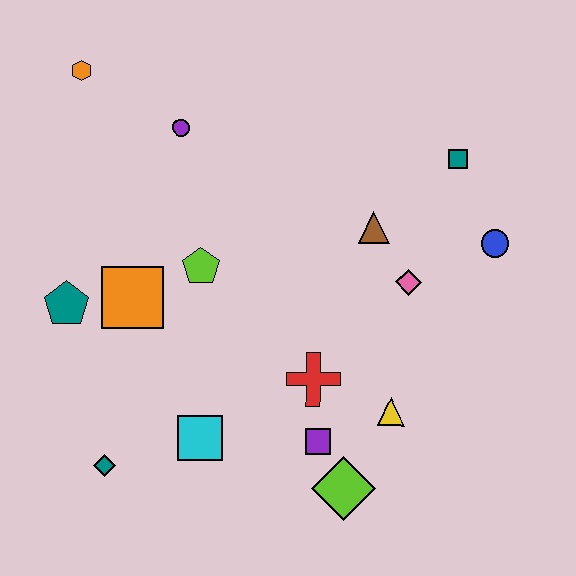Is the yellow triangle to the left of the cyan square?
No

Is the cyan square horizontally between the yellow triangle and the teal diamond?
Yes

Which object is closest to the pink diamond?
The brown triangle is closest to the pink diamond.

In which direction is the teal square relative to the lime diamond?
The teal square is above the lime diamond.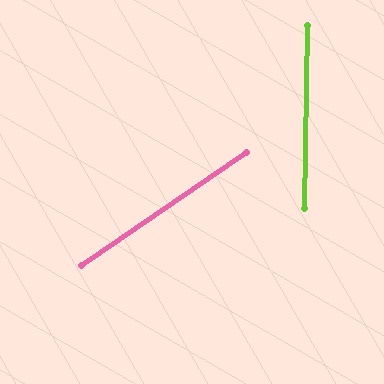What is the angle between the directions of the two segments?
Approximately 55 degrees.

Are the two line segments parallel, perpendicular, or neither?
Neither parallel nor perpendicular — they differ by about 55°.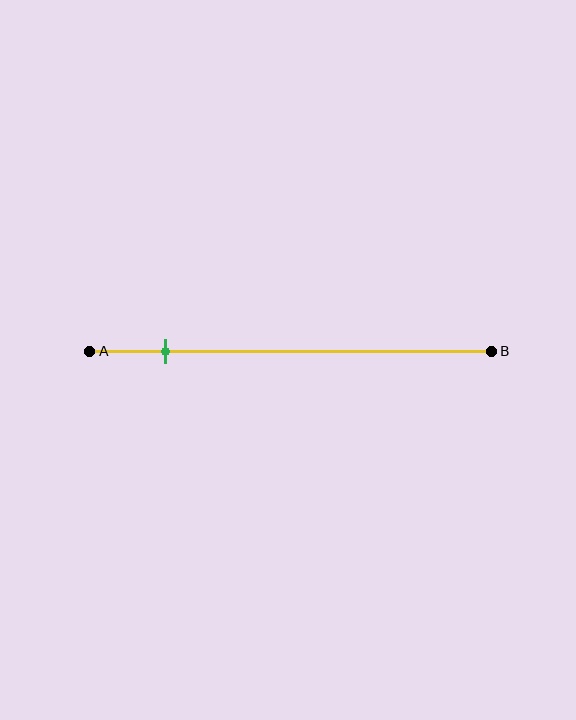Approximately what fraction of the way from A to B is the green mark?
The green mark is approximately 20% of the way from A to B.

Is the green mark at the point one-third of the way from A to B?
No, the mark is at about 20% from A, not at the 33% one-third point.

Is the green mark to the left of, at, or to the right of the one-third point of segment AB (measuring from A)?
The green mark is to the left of the one-third point of segment AB.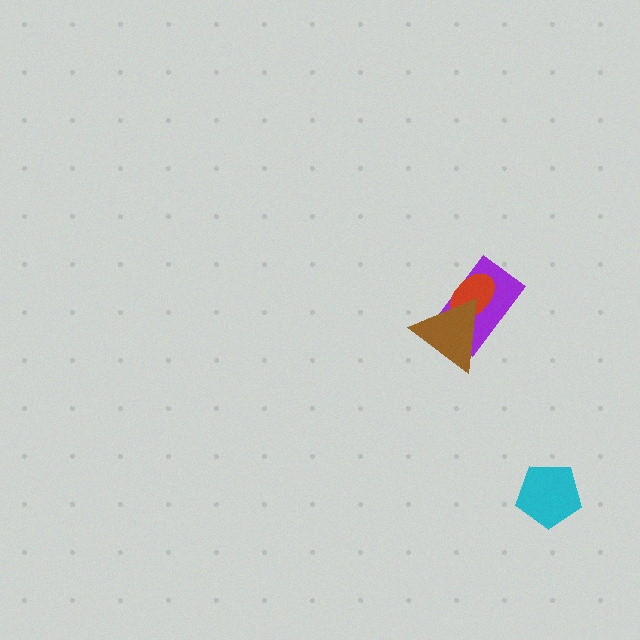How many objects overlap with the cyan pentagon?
0 objects overlap with the cyan pentagon.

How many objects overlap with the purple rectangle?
2 objects overlap with the purple rectangle.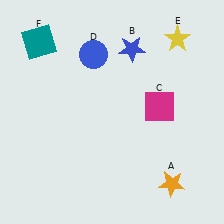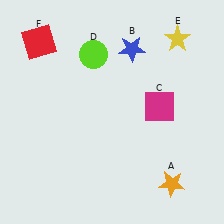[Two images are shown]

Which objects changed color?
D changed from blue to lime. F changed from teal to red.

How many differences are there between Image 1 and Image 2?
There are 2 differences between the two images.